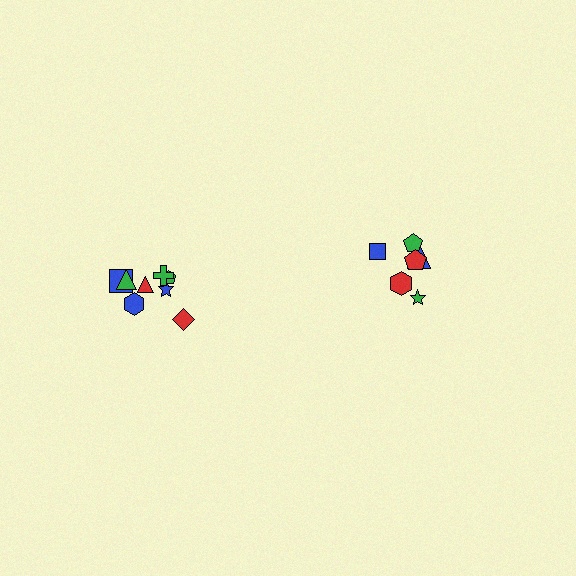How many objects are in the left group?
There are 8 objects.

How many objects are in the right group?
There are 6 objects.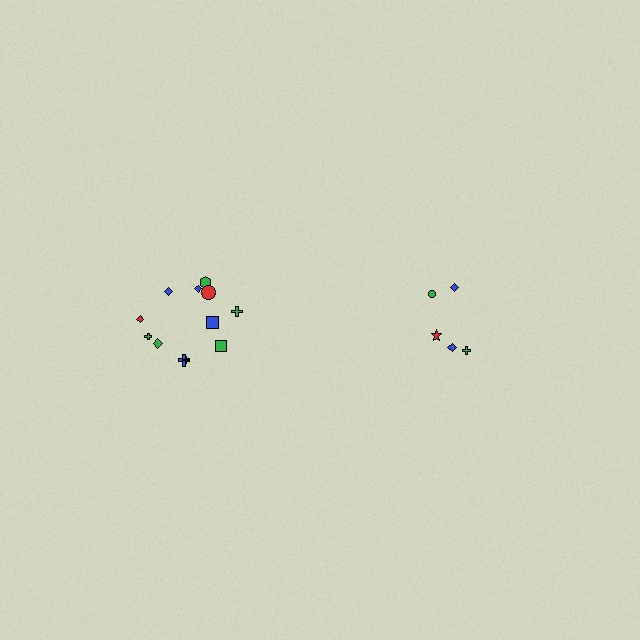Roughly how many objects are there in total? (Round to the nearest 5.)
Roughly 15 objects in total.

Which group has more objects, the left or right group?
The left group.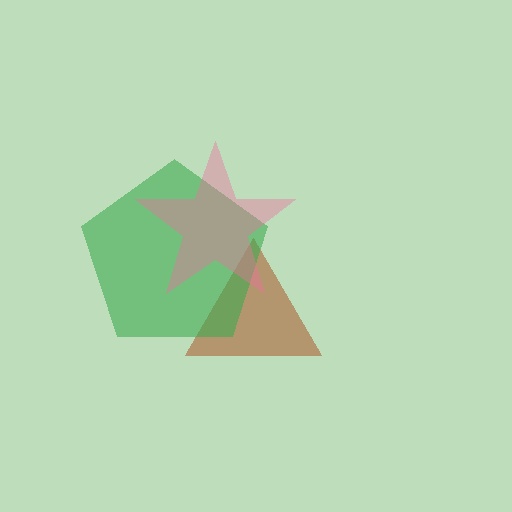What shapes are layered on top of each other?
The layered shapes are: a brown triangle, a green pentagon, a pink star.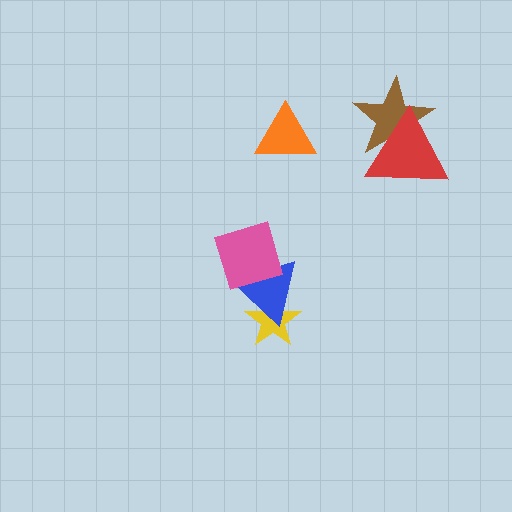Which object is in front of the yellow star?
The blue triangle is in front of the yellow star.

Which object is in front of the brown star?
The red triangle is in front of the brown star.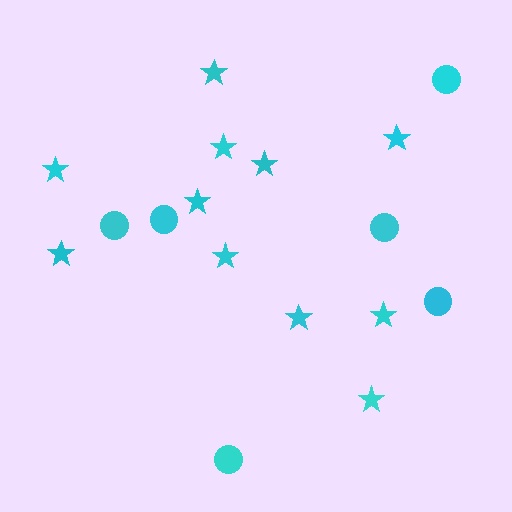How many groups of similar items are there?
There are 2 groups: one group of circles (6) and one group of stars (11).